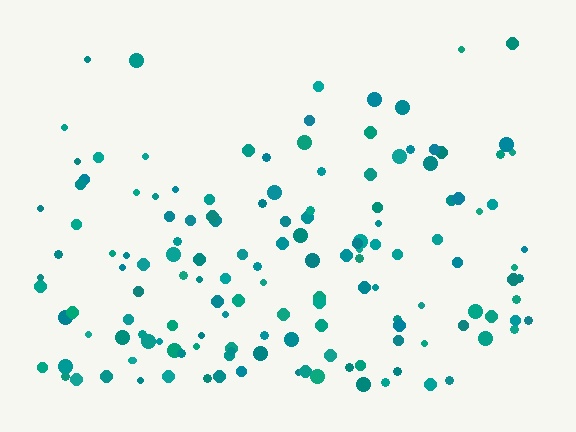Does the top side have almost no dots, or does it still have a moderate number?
Still a moderate number, just noticeably fewer than the bottom.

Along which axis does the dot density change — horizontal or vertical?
Vertical.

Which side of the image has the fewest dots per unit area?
The top.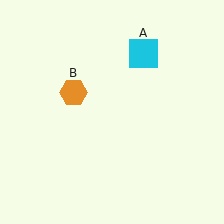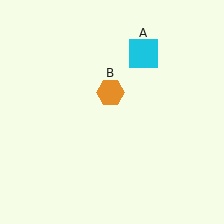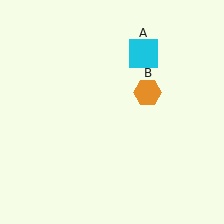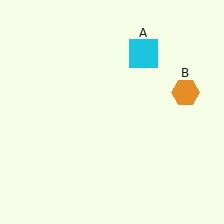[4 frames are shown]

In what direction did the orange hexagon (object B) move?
The orange hexagon (object B) moved right.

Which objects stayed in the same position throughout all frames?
Cyan square (object A) remained stationary.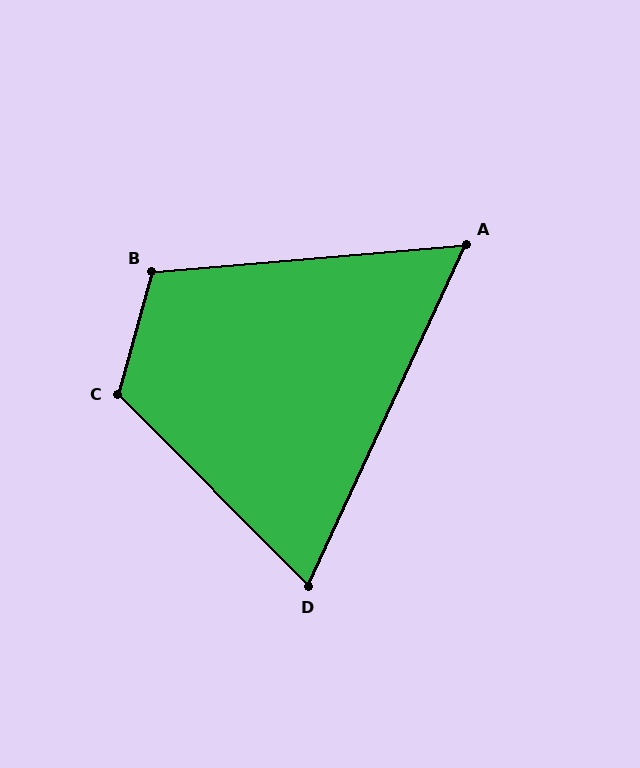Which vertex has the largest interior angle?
C, at approximately 120 degrees.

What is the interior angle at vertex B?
Approximately 110 degrees (obtuse).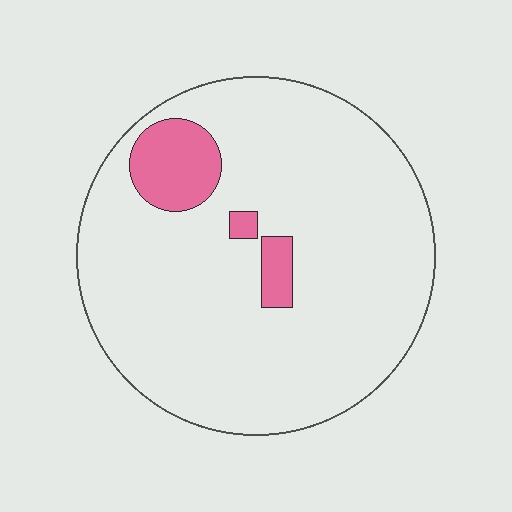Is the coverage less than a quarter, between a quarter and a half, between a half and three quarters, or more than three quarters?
Less than a quarter.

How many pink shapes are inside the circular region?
3.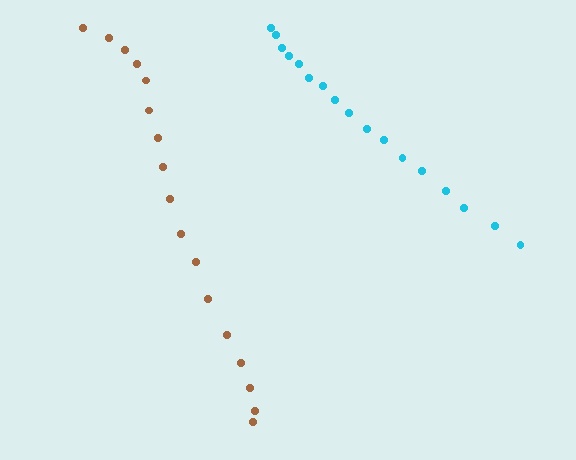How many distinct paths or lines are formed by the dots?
There are 2 distinct paths.